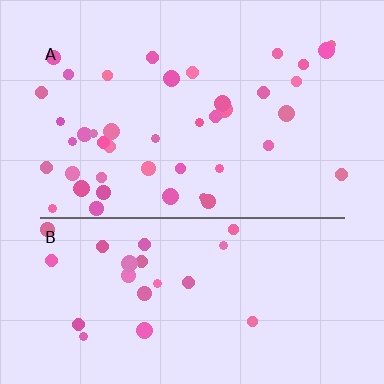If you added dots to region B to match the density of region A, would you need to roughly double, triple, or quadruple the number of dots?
Approximately double.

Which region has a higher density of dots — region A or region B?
A (the top).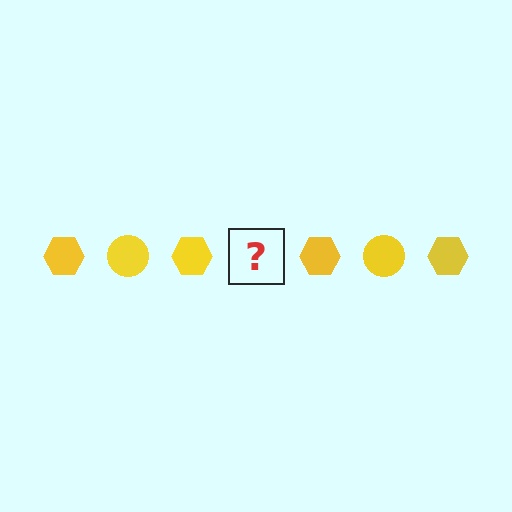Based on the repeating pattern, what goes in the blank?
The blank should be a yellow circle.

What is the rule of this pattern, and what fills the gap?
The rule is that the pattern cycles through hexagon, circle shapes in yellow. The gap should be filled with a yellow circle.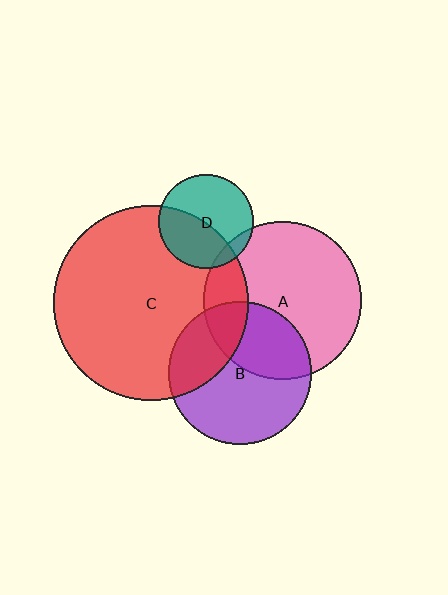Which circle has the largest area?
Circle C (red).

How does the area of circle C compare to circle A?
Approximately 1.5 times.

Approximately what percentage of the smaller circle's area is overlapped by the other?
Approximately 10%.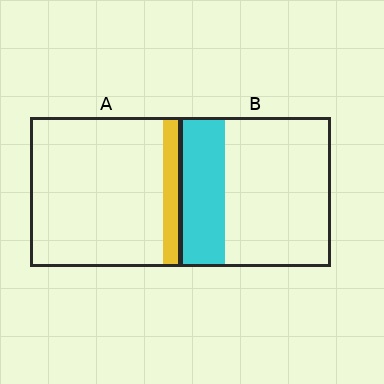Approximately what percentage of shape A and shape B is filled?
A is approximately 10% and B is approximately 30%.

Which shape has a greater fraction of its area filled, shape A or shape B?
Shape B.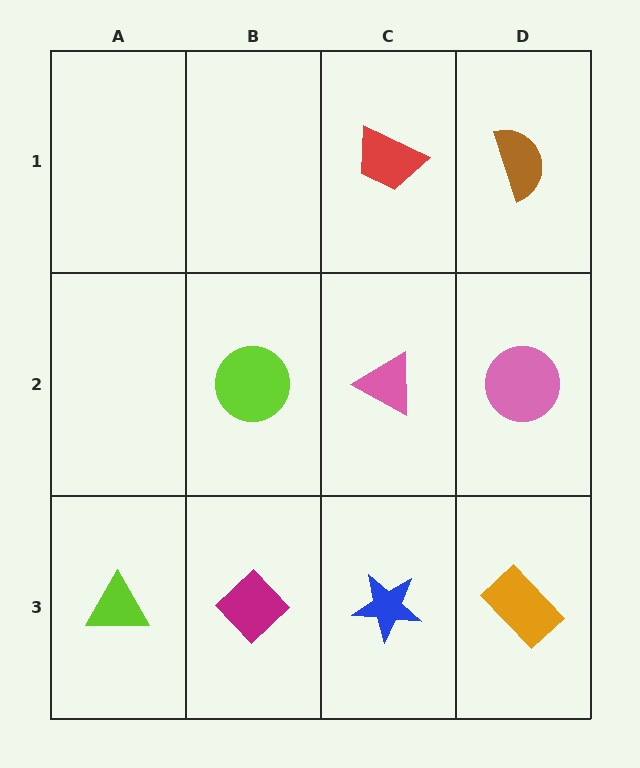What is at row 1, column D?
A brown semicircle.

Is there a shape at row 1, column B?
No, that cell is empty.